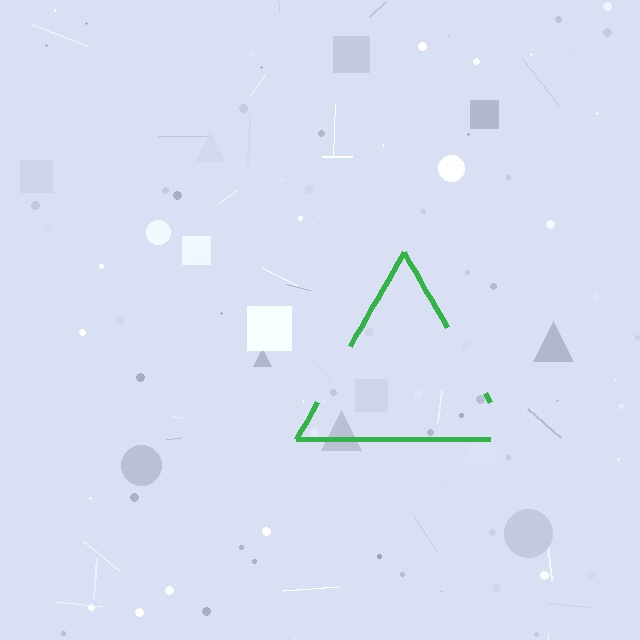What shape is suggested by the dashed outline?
The dashed outline suggests a triangle.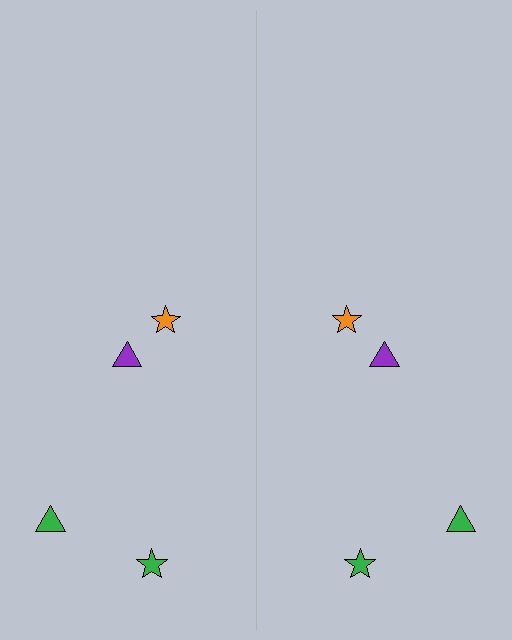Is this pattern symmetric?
Yes, this pattern has bilateral (reflection) symmetry.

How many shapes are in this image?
There are 8 shapes in this image.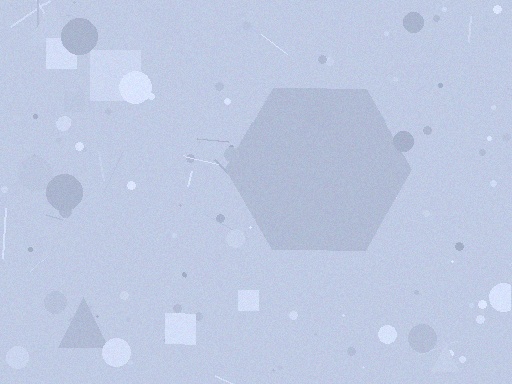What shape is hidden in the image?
A hexagon is hidden in the image.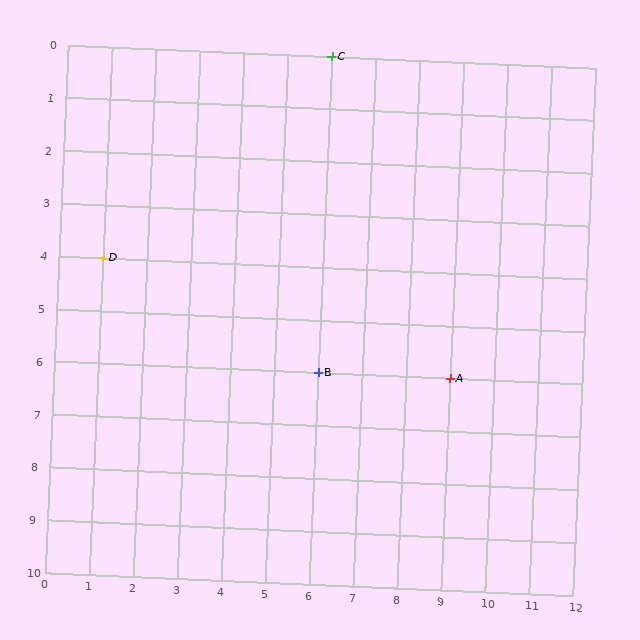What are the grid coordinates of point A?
Point A is at grid coordinates (9, 6).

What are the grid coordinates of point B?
Point B is at grid coordinates (6, 6).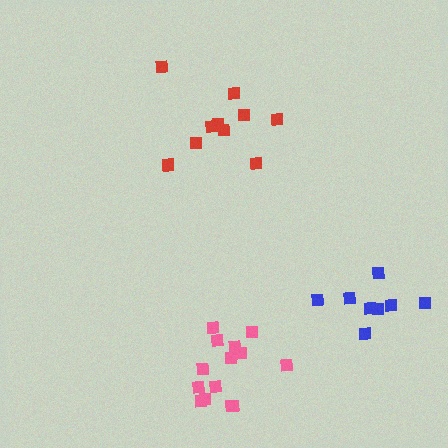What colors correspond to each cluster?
The clusters are colored: blue, red, pink.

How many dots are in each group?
Group 1: 8 dots, Group 2: 10 dots, Group 3: 14 dots (32 total).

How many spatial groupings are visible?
There are 3 spatial groupings.